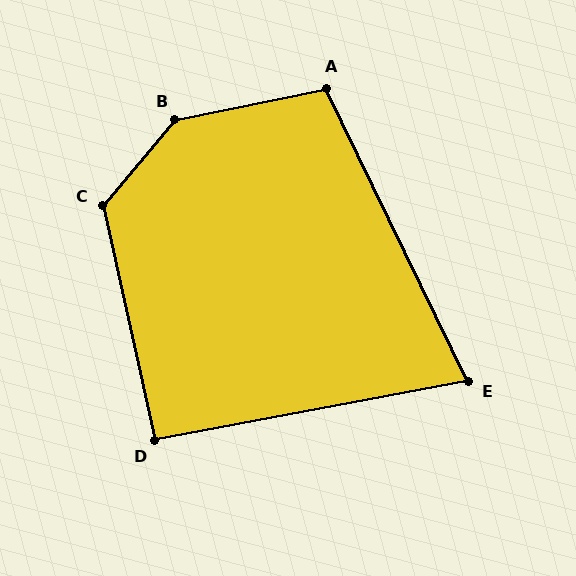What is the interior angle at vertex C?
Approximately 128 degrees (obtuse).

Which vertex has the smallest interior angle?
E, at approximately 75 degrees.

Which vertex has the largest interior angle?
B, at approximately 142 degrees.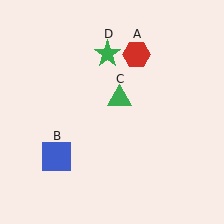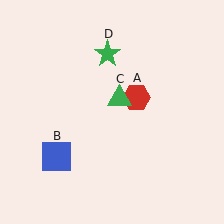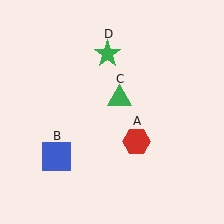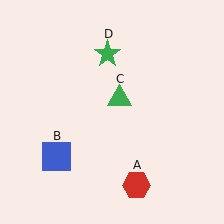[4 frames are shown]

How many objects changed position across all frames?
1 object changed position: red hexagon (object A).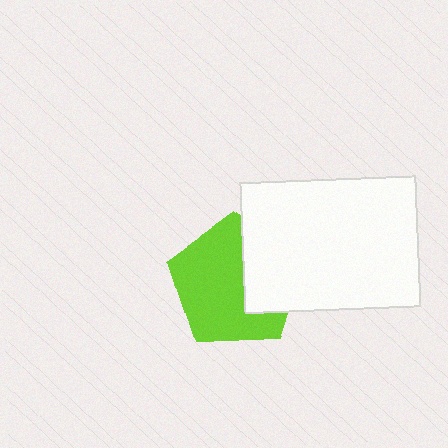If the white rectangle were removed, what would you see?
You would see the complete lime pentagon.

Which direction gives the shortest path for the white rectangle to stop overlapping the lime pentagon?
Moving right gives the shortest separation.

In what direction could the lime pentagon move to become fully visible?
The lime pentagon could move left. That would shift it out from behind the white rectangle entirely.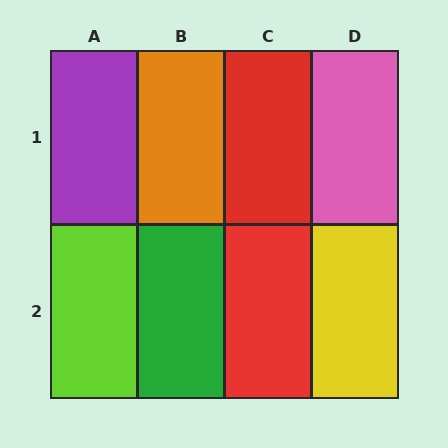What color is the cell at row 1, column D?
Pink.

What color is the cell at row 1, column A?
Purple.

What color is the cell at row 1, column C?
Red.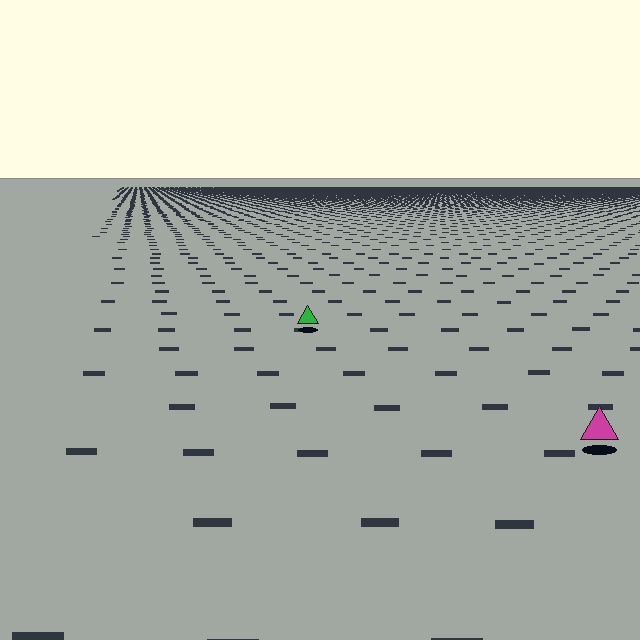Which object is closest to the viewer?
The magenta triangle is closest. The texture marks near it are larger and more spread out.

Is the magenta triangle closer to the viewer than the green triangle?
Yes. The magenta triangle is closer — you can tell from the texture gradient: the ground texture is coarser near it.